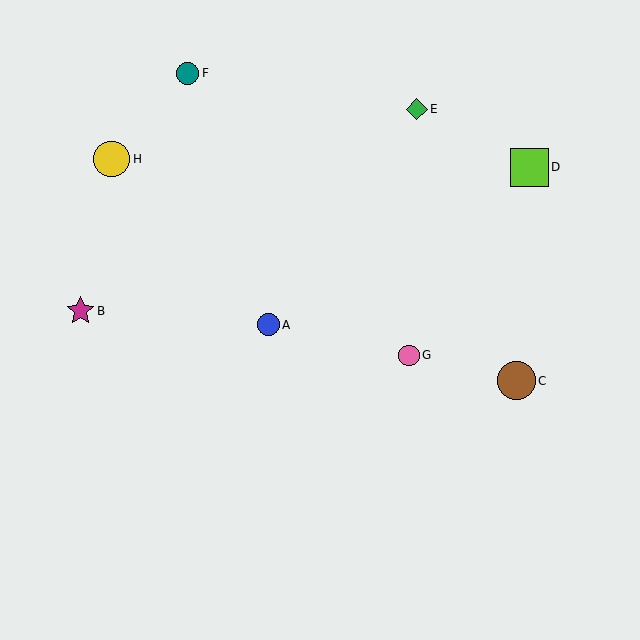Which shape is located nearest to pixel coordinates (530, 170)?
The lime square (labeled D) at (529, 167) is nearest to that location.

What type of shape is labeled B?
Shape B is a magenta star.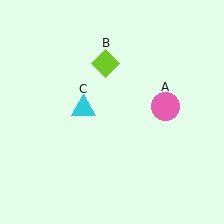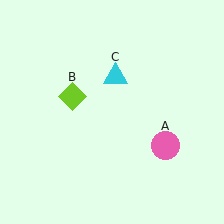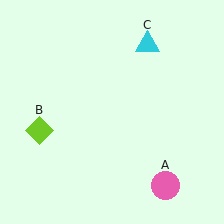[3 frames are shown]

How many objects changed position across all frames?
3 objects changed position: pink circle (object A), lime diamond (object B), cyan triangle (object C).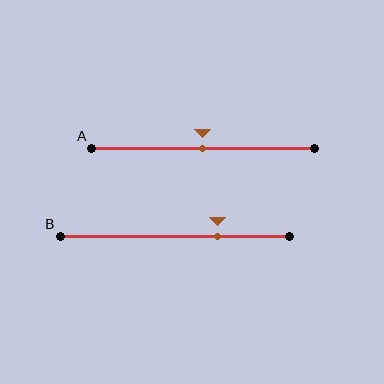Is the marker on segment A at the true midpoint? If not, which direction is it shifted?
Yes, the marker on segment A is at the true midpoint.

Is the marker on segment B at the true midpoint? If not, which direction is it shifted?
No, the marker on segment B is shifted to the right by about 19% of the segment length.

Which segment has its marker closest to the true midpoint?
Segment A has its marker closest to the true midpoint.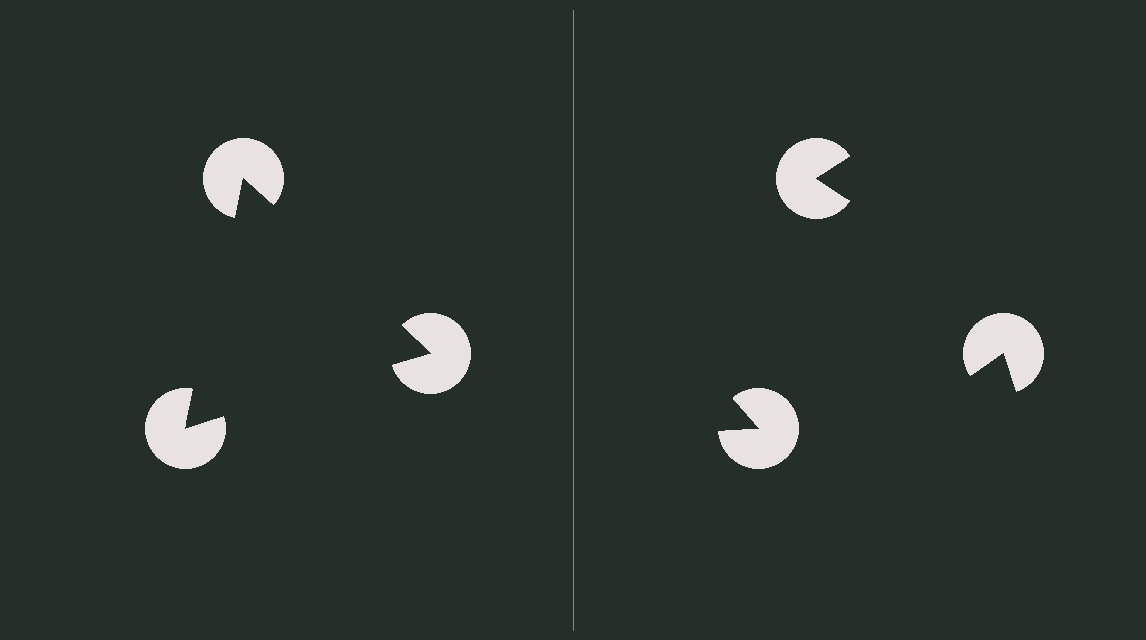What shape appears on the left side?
An illusory triangle.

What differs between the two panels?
The pac-man discs are positioned identically on both sides; only the wedge orientations differ. On the left they align to a triangle; on the right they are misaligned.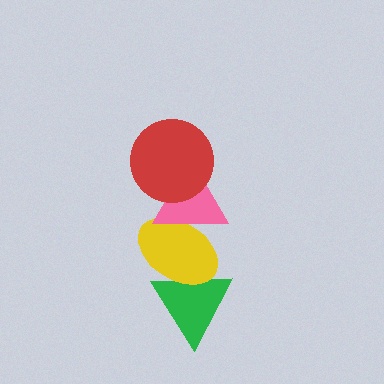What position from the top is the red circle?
The red circle is 1st from the top.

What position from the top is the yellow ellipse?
The yellow ellipse is 3rd from the top.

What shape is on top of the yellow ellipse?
The pink triangle is on top of the yellow ellipse.